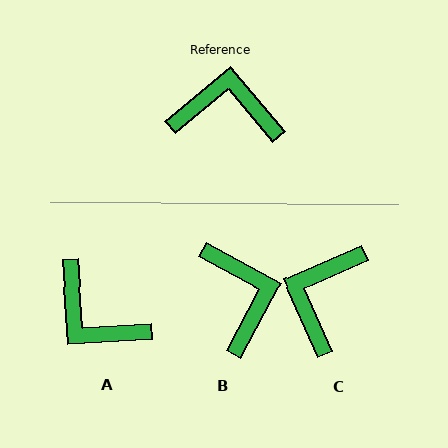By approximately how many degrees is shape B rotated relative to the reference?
Approximately 68 degrees clockwise.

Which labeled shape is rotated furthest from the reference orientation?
A, about 144 degrees away.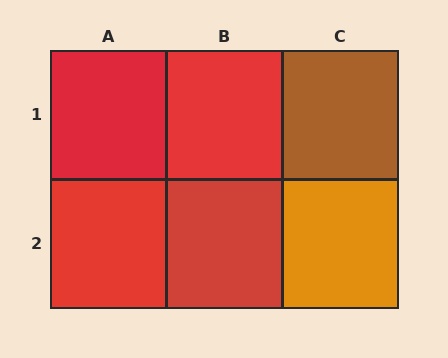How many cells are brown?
1 cell is brown.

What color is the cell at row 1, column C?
Brown.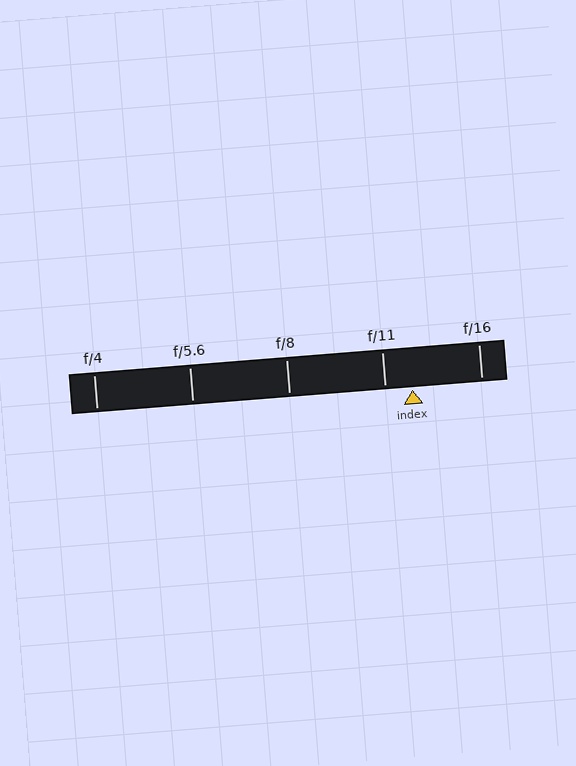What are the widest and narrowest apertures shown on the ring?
The widest aperture shown is f/4 and the narrowest is f/16.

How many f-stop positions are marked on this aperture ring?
There are 5 f-stop positions marked.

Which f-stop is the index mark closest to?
The index mark is closest to f/11.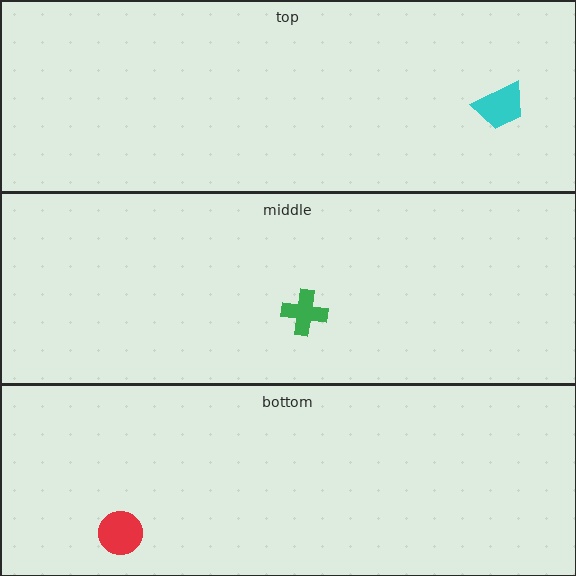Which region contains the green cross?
The middle region.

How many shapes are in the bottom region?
1.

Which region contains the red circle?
The bottom region.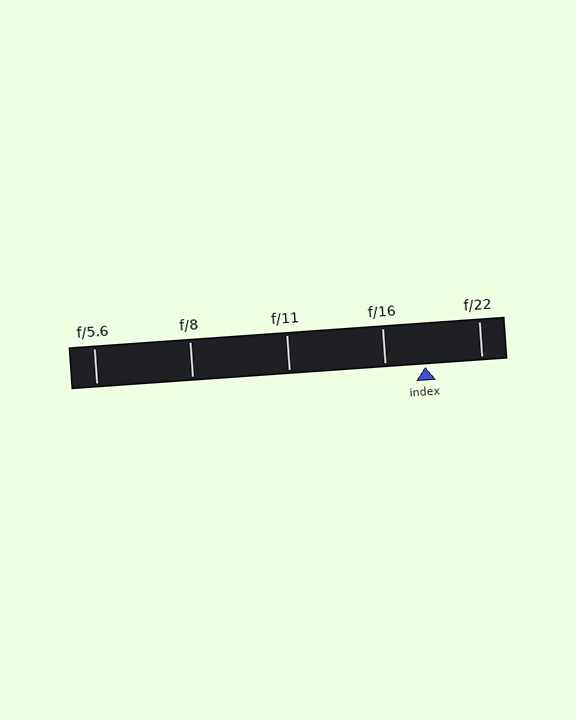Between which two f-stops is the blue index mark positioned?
The index mark is between f/16 and f/22.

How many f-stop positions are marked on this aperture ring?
There are 5 f-stop positions marked.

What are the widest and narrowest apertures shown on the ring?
The widest aperture shown is f/5.6 and the narrowest is f/22.